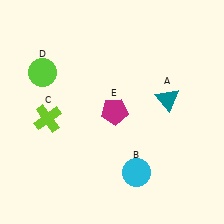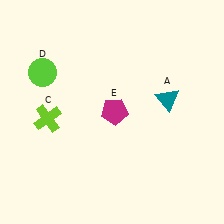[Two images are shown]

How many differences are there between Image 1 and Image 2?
There is 1 difference between the two images.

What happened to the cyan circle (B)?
The cyan circle (B) was removed in Image 2. It was in the bottom-right area of Image 1.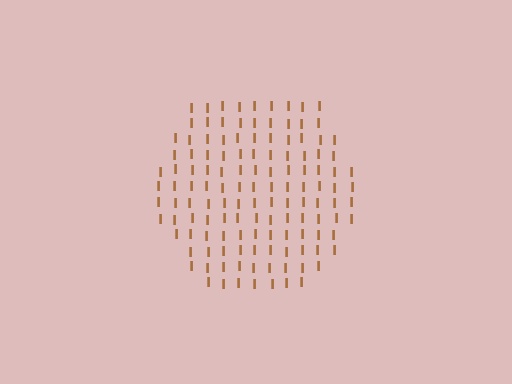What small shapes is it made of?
It is made of small letter I's.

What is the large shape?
The large shape is a hexagon.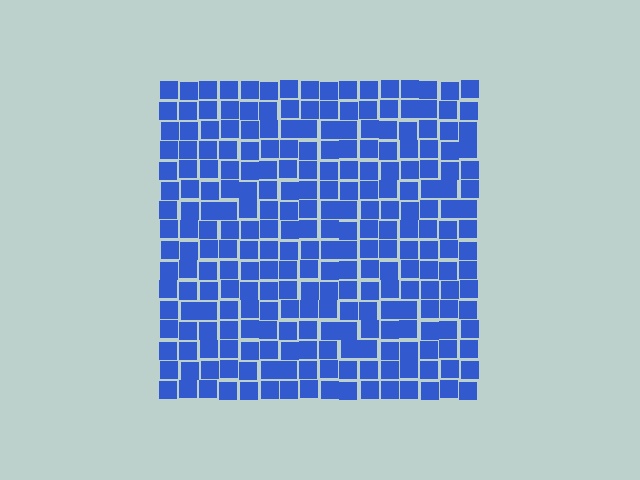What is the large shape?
The large shape is a square.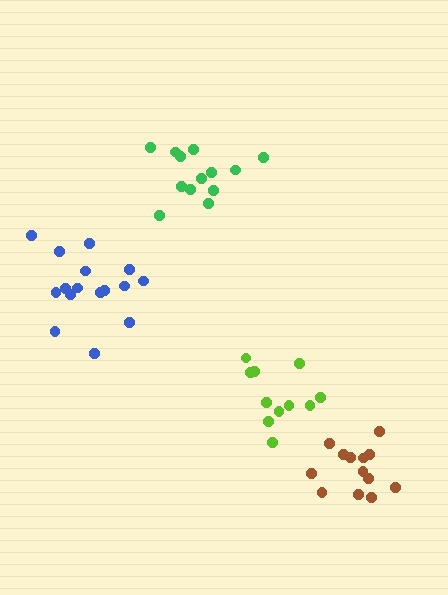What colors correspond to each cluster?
The clusters are colored: blue, brown, green, lime.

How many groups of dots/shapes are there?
There are 4 groups.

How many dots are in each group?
Group 1: 16 dots, Group 2: 13 dots, Group 3: 13 dots, Group 4: 11 dots (53 total).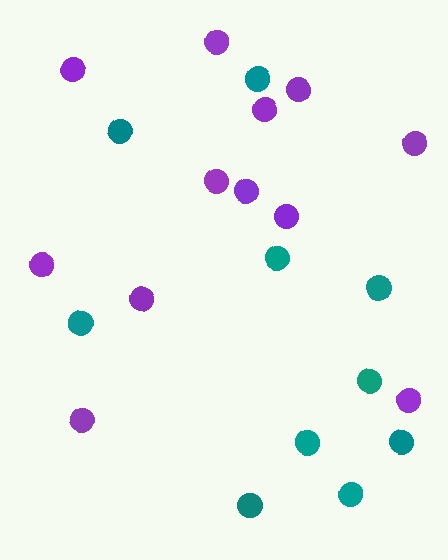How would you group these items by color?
There are 2 groups: one group of teal circles (10) and one group of purple circles (12).